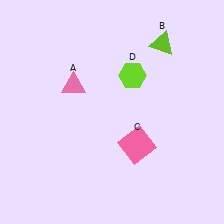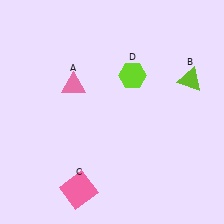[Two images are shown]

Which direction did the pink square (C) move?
The pink square (C) moved left.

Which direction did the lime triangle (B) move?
The lime triangle (B) moved down.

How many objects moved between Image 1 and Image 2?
2 objects moved between the two images.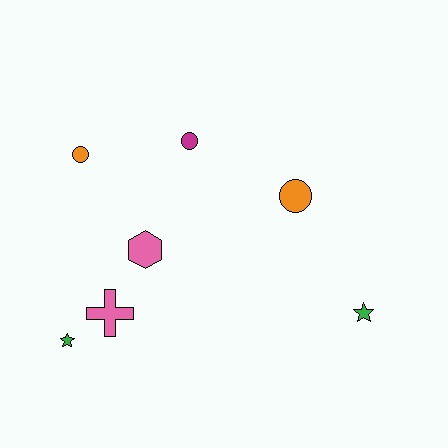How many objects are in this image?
There are 7 objects.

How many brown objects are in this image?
There are no brown objects.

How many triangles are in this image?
There are no triangles.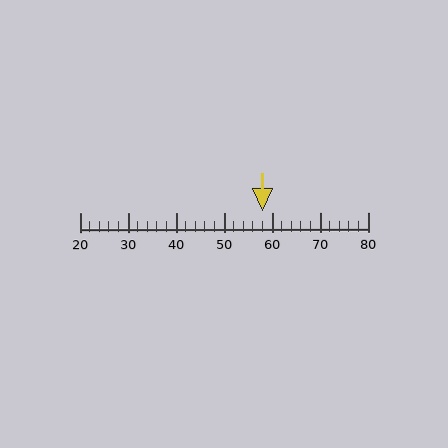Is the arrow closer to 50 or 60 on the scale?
The arrow is closer to 60.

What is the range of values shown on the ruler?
The ruler shows values from 20 to 80.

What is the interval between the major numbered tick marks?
The major tick marks are spaced 10 units apart.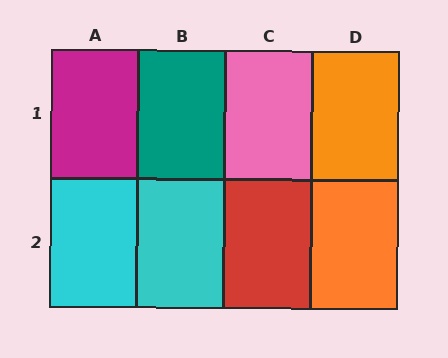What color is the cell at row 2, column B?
Cyan.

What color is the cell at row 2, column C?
Red.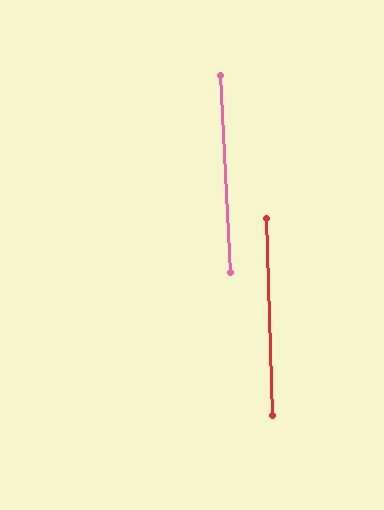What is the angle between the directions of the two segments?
Approximately 1 degree.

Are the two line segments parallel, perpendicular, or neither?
Parallel — their directions differ by only 0.8°.